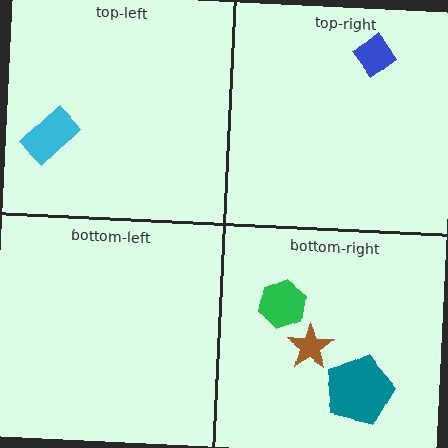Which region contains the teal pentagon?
The bottom-right region.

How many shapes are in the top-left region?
1.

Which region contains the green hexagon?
The bottom-right region.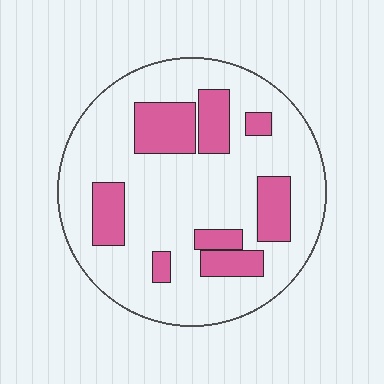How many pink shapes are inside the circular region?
8.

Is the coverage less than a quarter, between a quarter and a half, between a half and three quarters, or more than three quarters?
Less than a quarter.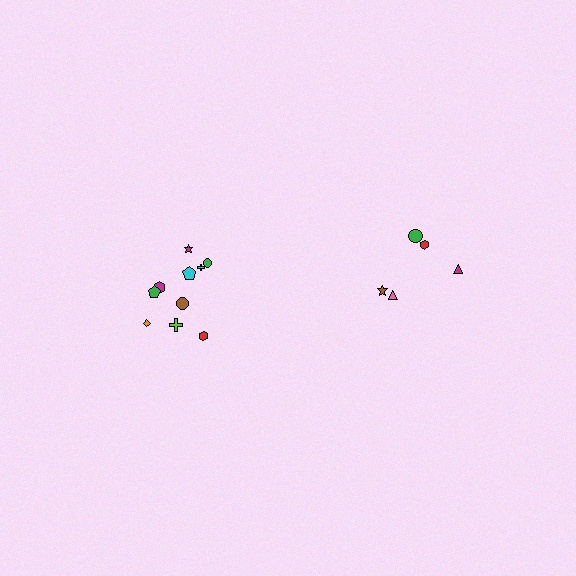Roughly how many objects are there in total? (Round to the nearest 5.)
Roughly 15 objects in total.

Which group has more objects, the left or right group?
The left group.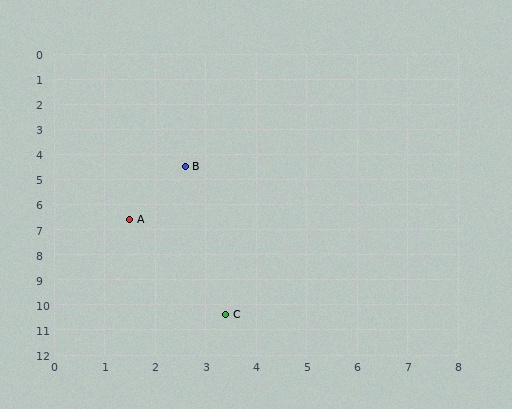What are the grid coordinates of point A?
Point A is at approximately (1.5, 6.6).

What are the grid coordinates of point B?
Point B is at approximately (2.6, 4.5).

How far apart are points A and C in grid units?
Points A and C are about 4.2 grid units apart.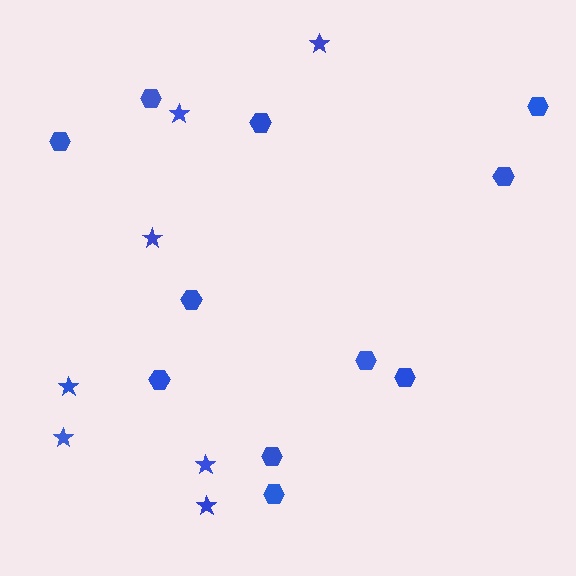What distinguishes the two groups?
There are 2 groups: one group of stars (7) and one group of hexagons (11).